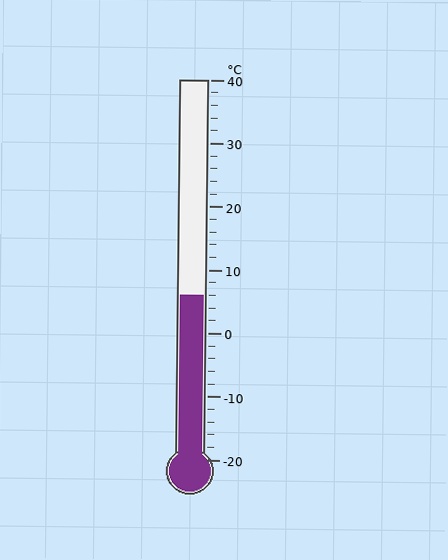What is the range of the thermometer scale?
The thermometer scale ranges from -20°C to 40°C.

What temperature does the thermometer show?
The thermometer shows approximately 6°C.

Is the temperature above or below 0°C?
The temperature is above 0°C.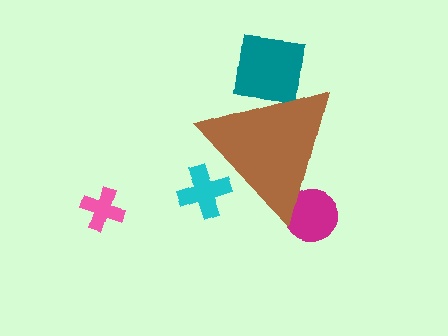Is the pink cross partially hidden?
No, the pink cross is fully visible.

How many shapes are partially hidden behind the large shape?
3 shapes are partially hidden.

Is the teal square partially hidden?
Yes, the teal square is partially hidden behind the brown triangle.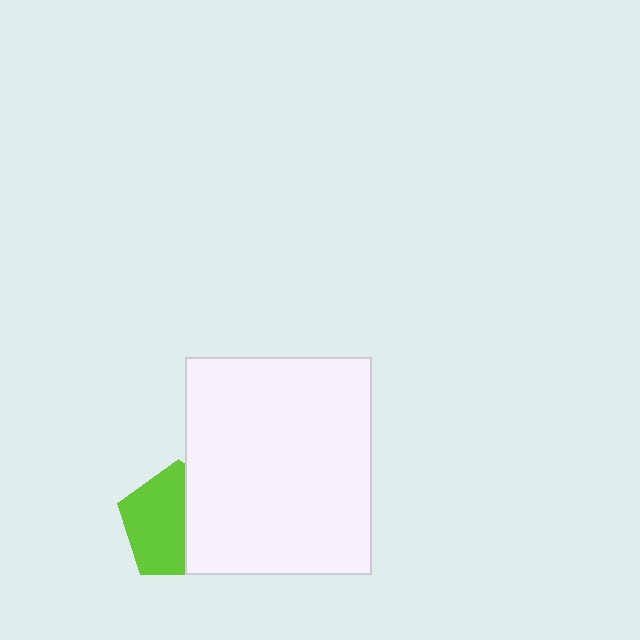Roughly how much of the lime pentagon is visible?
About half of it is visible (roughly 58%).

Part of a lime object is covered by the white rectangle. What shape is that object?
It is a pentagon.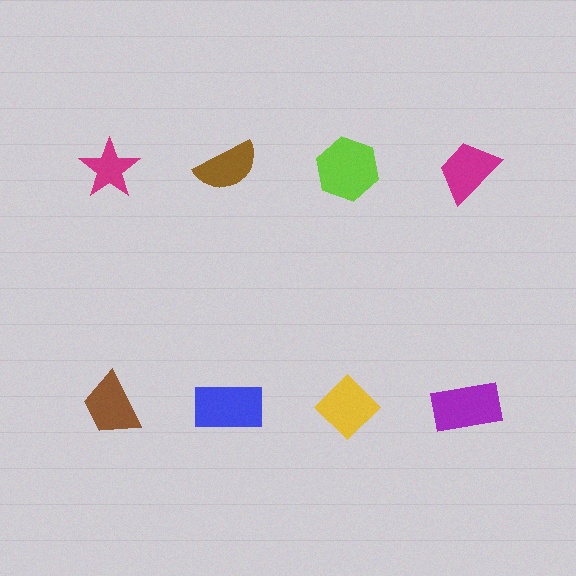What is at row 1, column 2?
A brown semicircle.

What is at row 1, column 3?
A lime hexagon.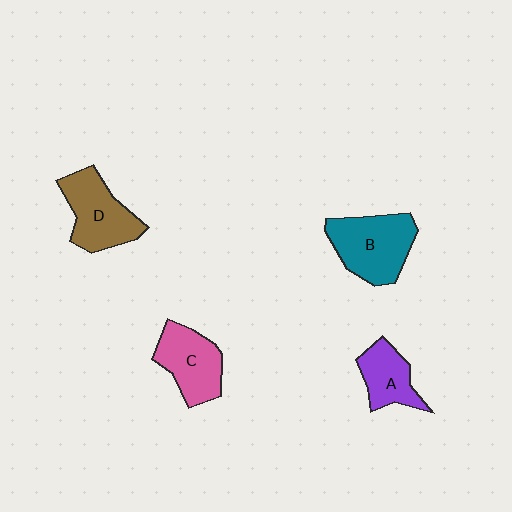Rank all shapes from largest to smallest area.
From largest to smallest: B (teal), D (brown), C (pink), A (purple).